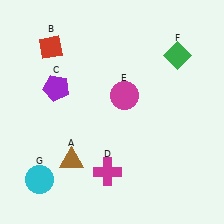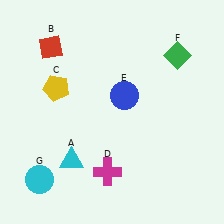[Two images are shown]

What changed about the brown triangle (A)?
In Image 1, A is brown. In Image 2, it changed to cyan.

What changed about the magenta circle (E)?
In Image 1, E is magenta. In Image 2, it changed to blue.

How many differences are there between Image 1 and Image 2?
There are 3 differences between the two images.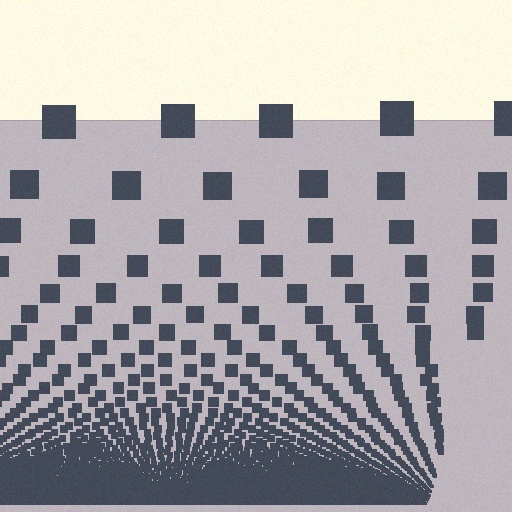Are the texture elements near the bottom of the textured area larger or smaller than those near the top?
Smaller. The gradient is inverted — elements near the bottom are smaller and denser.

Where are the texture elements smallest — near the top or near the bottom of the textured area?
Near the bottom.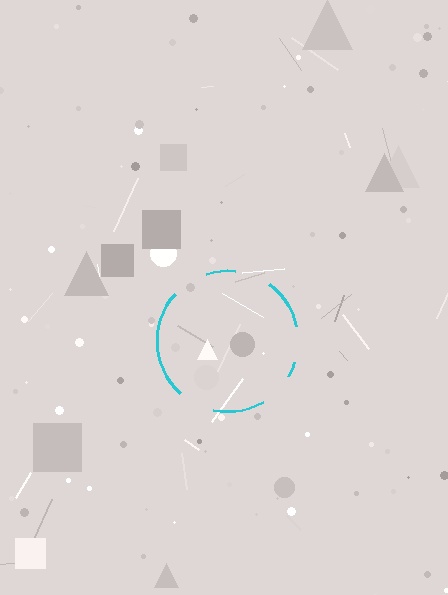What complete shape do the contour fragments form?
The contour fragments form a circle.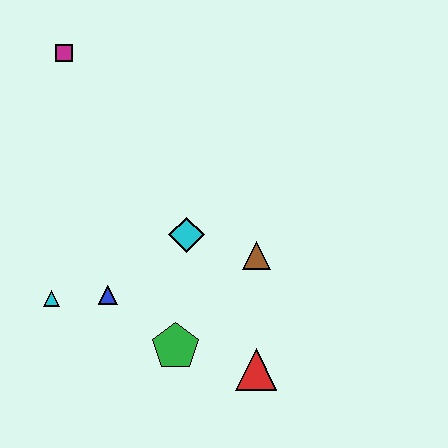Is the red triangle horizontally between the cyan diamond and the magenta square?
No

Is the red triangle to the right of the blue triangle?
Yes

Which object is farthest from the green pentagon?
The magenta square is farthest from the green pentagon.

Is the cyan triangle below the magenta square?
Yes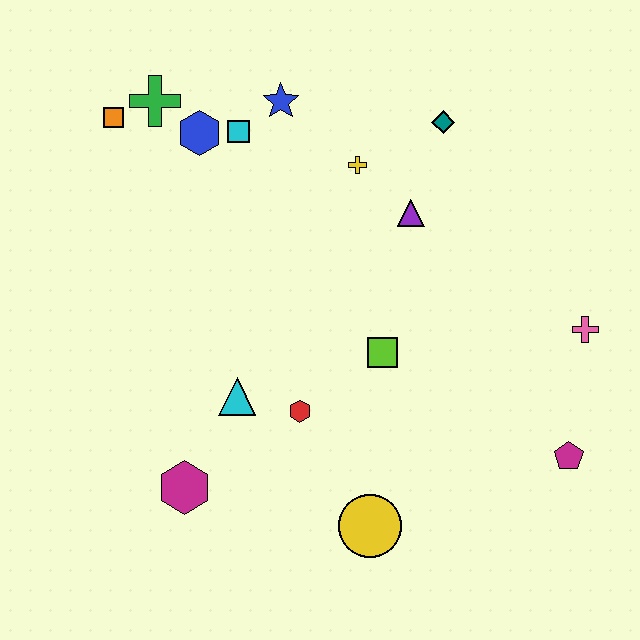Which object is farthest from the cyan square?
The magenta pentagon is farthest from the cyan square.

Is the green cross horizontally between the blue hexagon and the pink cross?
No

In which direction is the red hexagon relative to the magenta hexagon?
The red hexagon is to the right of the magenta hexagon.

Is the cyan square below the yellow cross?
No